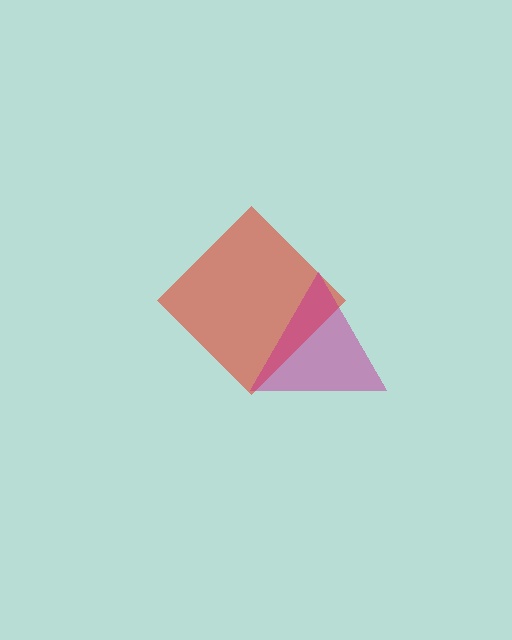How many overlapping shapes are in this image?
There are 2 overlapping shapes in the image.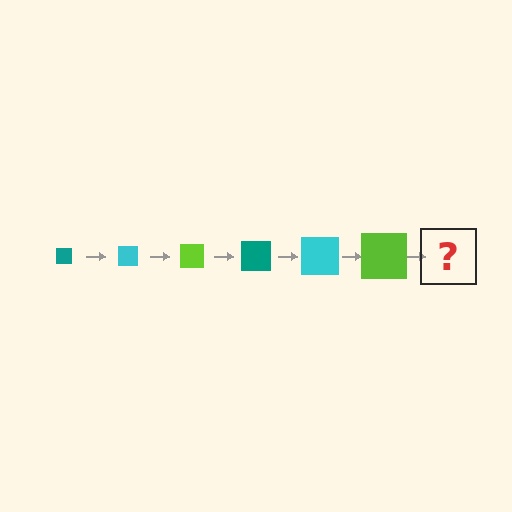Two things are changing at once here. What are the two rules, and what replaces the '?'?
The two rules are that the square grows larger each step and the color cycles through teal, cyan, and lime. The '?' should be a teal square, larger than the previous one.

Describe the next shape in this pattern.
It should be a teal square, larger than the previous one.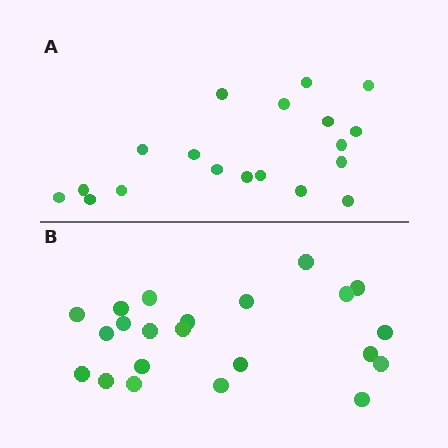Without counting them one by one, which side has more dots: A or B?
Region B (the bottom region) has more dots.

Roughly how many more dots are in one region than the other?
Region B has just a few more — roughly 2 or 3 more dots than region A.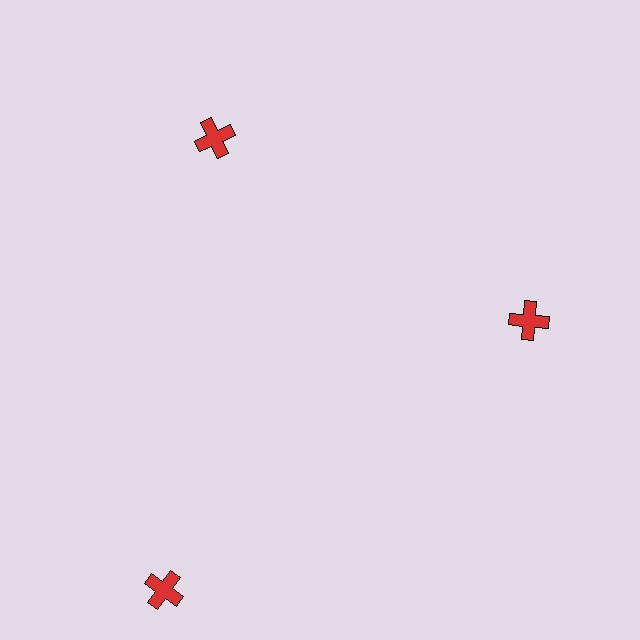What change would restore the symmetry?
The symmetry would be restored by moving it inward, back onto the ring so that all 3 crosses sit at equal angles and equal distance from the center.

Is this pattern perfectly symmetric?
No. The 3 red crosses are arranged in a ring, but one element near the 7 o'clock position is pushed outward from the center, breaking the 3-fold rotational symmetry.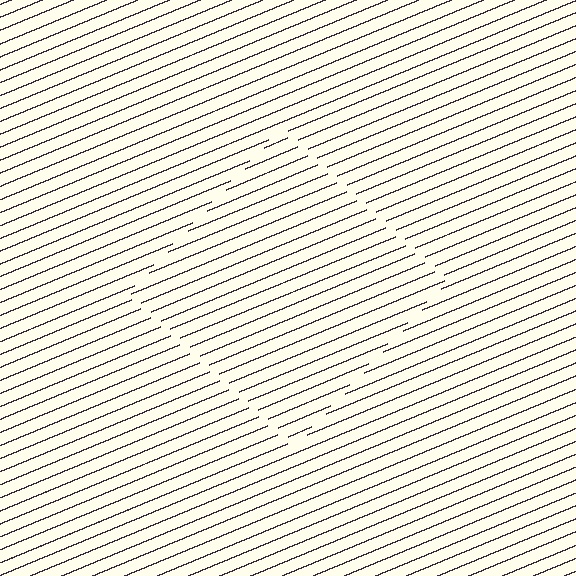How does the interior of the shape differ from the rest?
The interior of the shape contains the same grating, shifted by half a period — the contour is defined by the phase discontinuity where line-ends from the inner and outer gratings abut.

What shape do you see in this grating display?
An illusory square. The interior of the shape contains the same grating, shifted by half a period — the contour is defined by the phase discontinuity where line-ends from the inner and outer gratings abut.